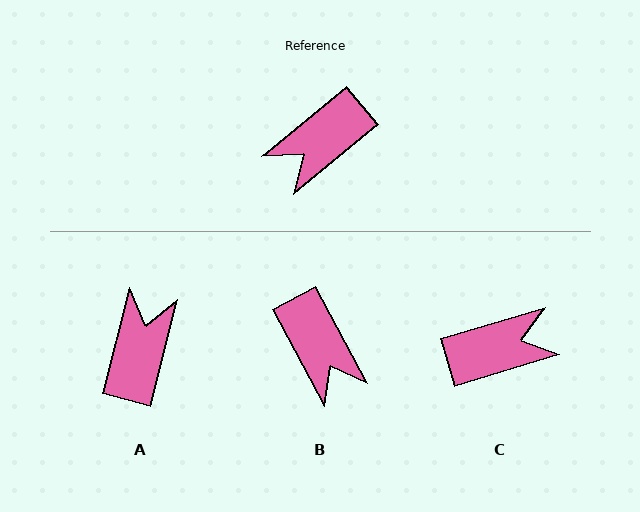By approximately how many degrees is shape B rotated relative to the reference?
Approximately 79 degrees counter-clockwise.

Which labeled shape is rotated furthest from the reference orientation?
C, about 157 degrees away.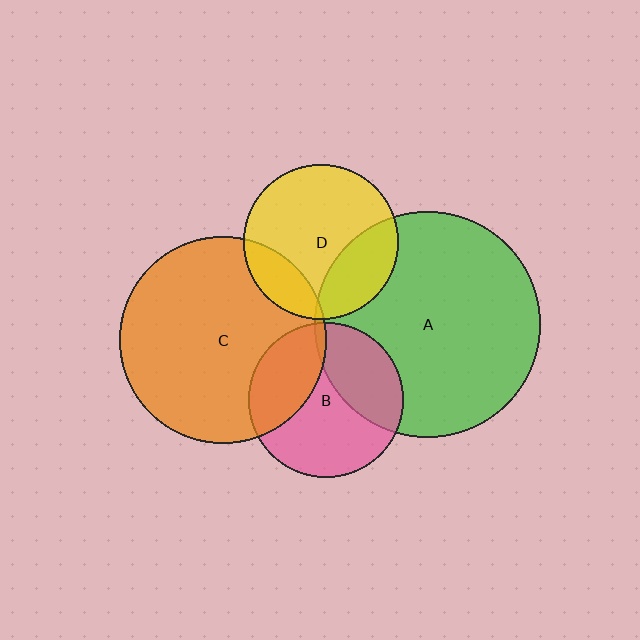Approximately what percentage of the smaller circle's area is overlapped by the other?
Approximately 15%.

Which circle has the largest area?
Circle A (green).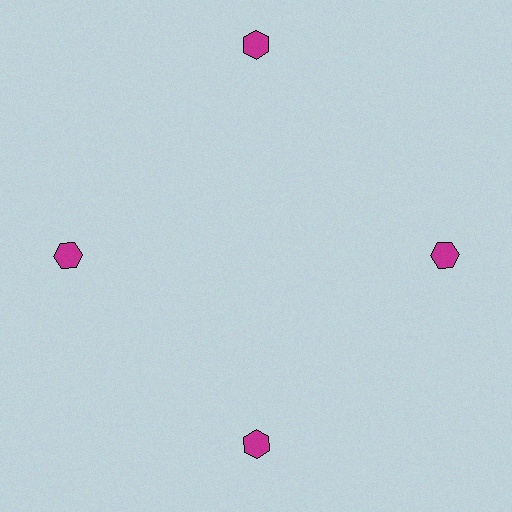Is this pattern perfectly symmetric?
No. The 4 magenta hexagons are arranged in a ring, but one element near the 12 o'clock position is pushed outward from the center, breaking the 4-fold rotational symmetry.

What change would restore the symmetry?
The symmetry would be restored by moving it inward, back onto the ring so that all 4 hexagons sit at equal angles and equal distance from the center.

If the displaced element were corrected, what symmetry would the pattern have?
It would have 4-fold rotational symmetry — the pattern would map onto itself every 90 degrees.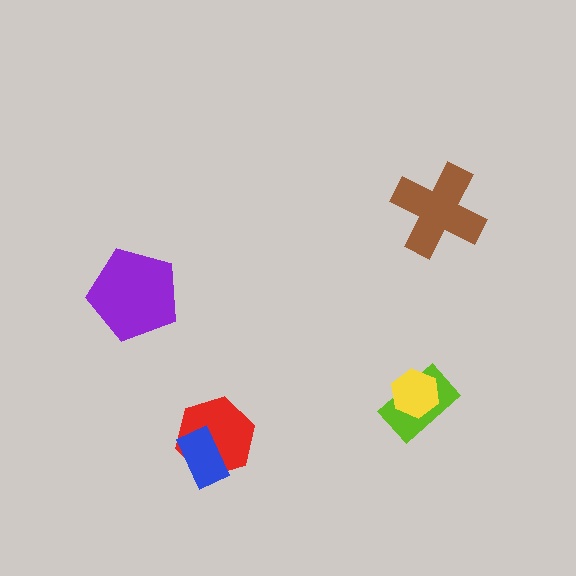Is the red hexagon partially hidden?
Yes, it is partially covered by another shape.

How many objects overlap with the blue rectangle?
1 object overlaps with the blue rectangle.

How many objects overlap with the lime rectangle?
1 object overlaps with the lime rectangle.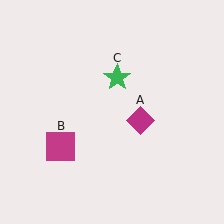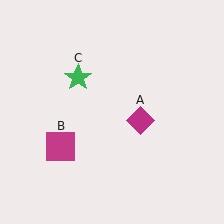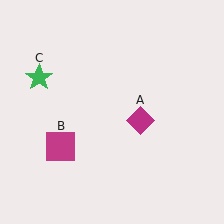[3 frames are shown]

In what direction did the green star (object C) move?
The green star (object C) moved left.